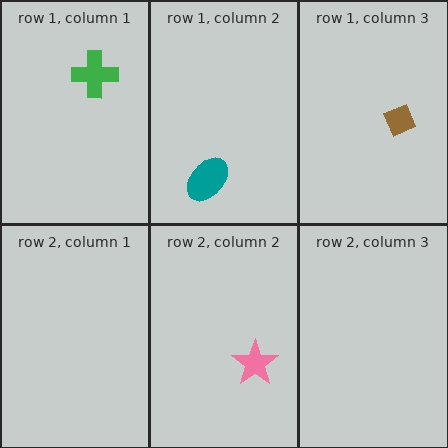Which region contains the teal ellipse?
The row 1, column 2 region.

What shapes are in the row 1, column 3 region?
The brown diamond.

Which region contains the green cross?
The row 1, column 1 region.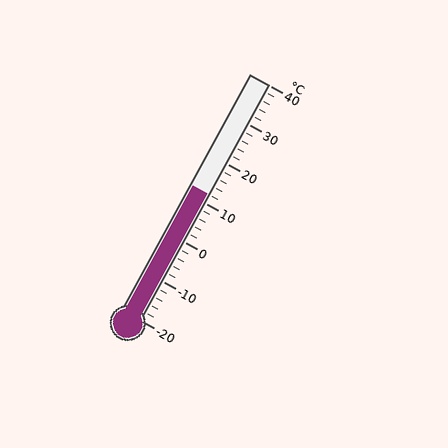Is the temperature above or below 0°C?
The temperature is above 0°C.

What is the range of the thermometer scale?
The thermometer scale ranges from -20°C to 40°C.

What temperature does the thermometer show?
The thermometer shows approximately 12°C.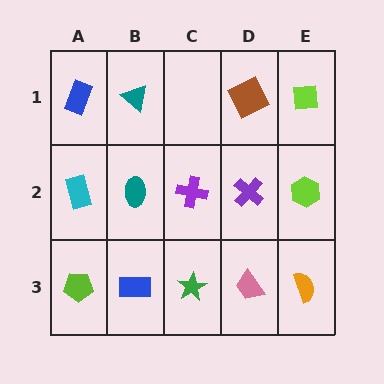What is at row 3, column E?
An orange semicircle.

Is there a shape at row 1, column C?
No, that cell is empty.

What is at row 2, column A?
A cyan rectangle.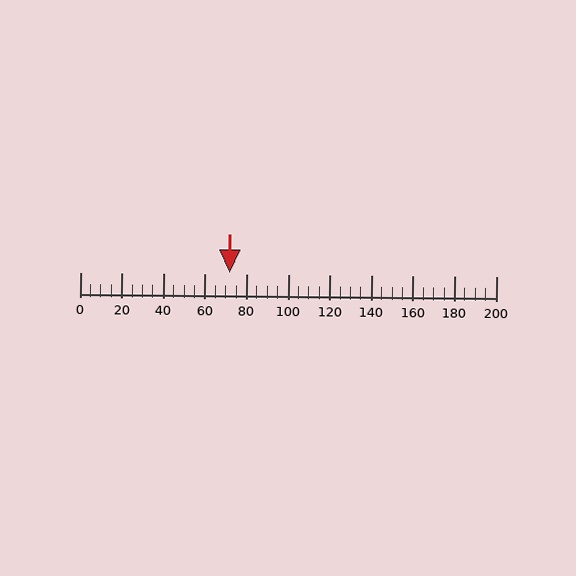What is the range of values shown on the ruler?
The ruler shows values from 0 to 200.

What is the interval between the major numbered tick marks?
The major tick marks are spaced 20 units apart.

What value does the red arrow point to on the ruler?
The red arrow points to approximately 72.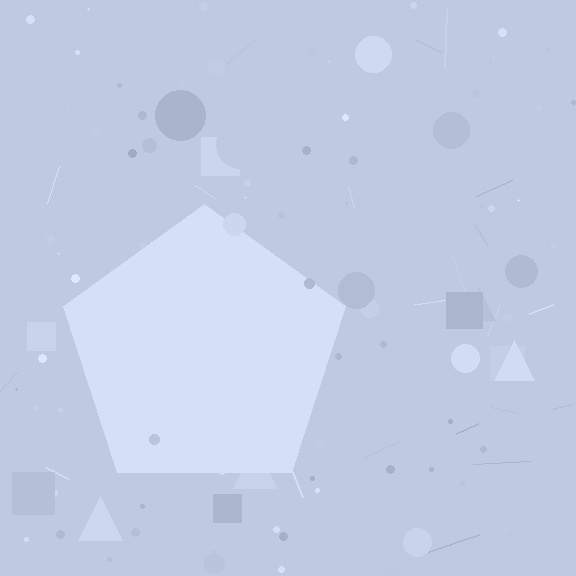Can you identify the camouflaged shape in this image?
The camouflaged shape is a pentagon.